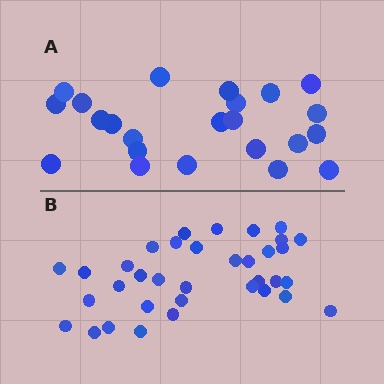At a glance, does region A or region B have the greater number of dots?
Region B (the bottom region) has more dots.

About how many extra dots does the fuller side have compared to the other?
Region B has roughly 12 or so more dots than region A.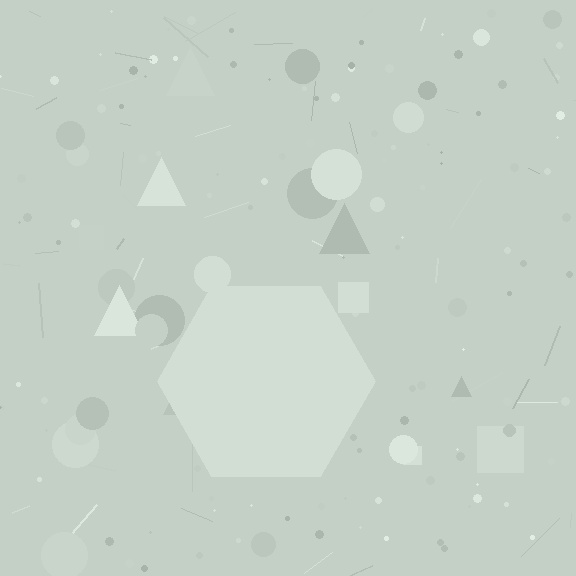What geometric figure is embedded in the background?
A hexagon is embedded in the background.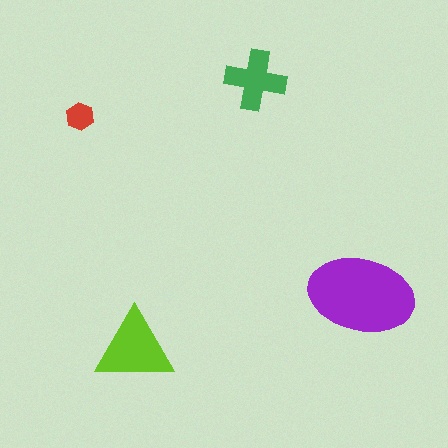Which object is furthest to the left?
The red hexagon is leftmost.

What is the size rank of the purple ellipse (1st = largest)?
1st.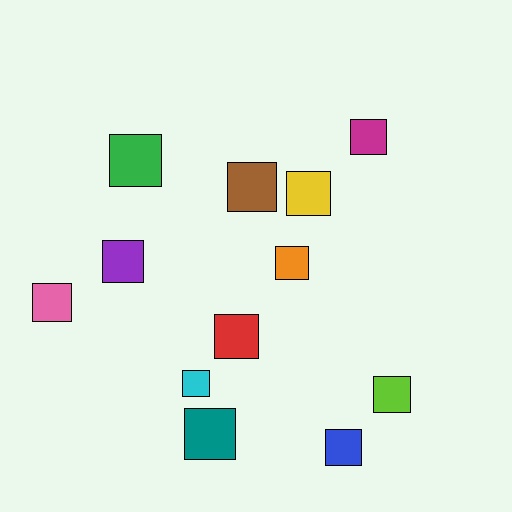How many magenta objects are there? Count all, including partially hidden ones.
There is 1 magenta object.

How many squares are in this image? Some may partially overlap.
There are 12 squares.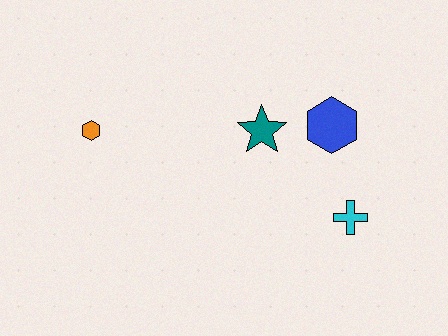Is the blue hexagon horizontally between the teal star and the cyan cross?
Yes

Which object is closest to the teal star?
The blue hexagon is closest to the teal star.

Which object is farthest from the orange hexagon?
The cyan cross is farthest from the orange hexagon.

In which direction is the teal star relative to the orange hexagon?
The teal star is to the right of the orange hexagon.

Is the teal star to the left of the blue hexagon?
Yes